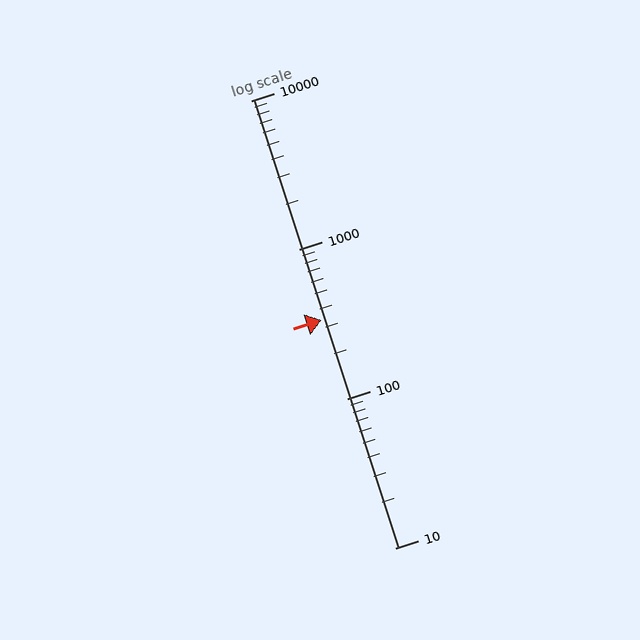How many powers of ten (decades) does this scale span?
The scale spans 3 decades, from 10 to 10000.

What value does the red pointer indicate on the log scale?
The pointer indicates approximately 340.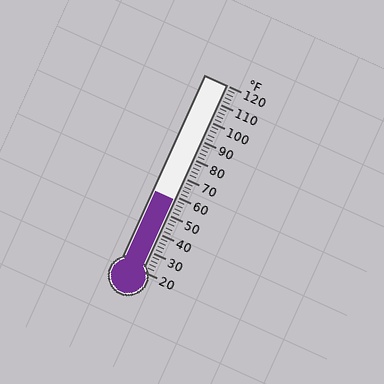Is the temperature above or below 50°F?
The temperature is above 50°F.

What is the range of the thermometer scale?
The thermometer scale ranges from 20°F to 120°F.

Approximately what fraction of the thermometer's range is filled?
The thermometer is filled to approximately 40% of its range.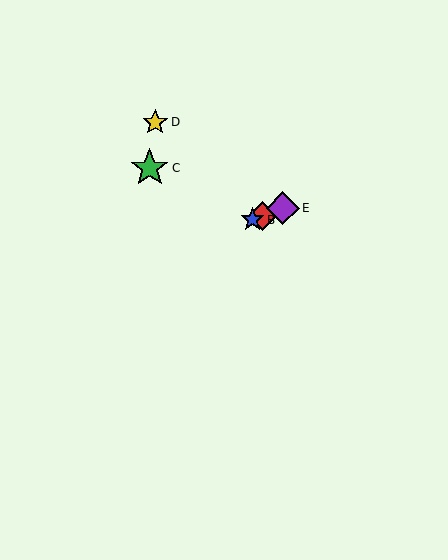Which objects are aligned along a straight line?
Objects A, B, E are aligned along a straight line.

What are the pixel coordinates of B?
Object B is at (253, 220).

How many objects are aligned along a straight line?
3 objects (A, B, E) are aligned along a straight line.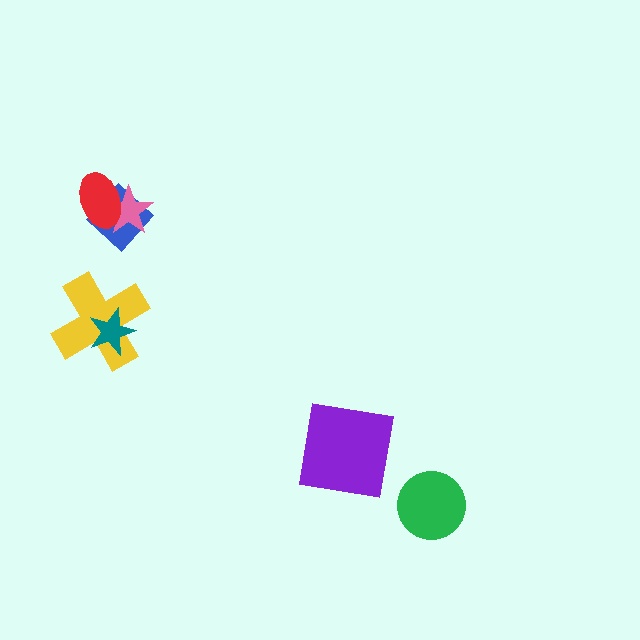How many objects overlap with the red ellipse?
2 objects overlap with the red ellipse.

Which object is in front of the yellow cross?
The teal star is in front of the yellow cross.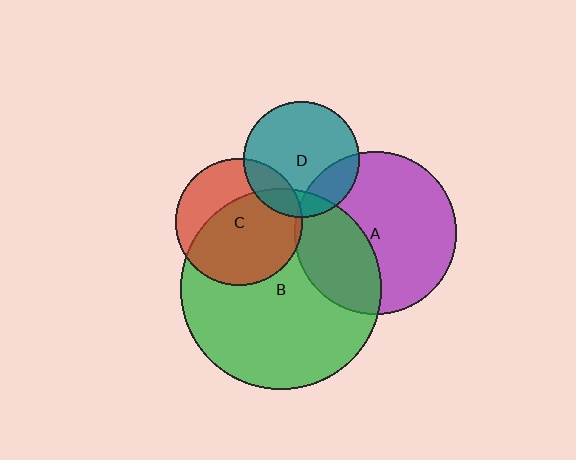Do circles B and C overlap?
Yes.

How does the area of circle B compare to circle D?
Approximately 3.0 times.